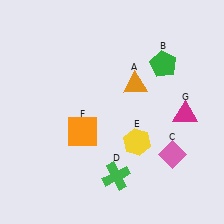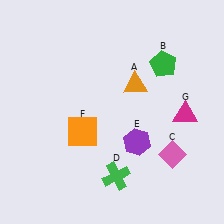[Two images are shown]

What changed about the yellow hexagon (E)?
In Image 1, E is yellow. In Image 2, it changed to purple.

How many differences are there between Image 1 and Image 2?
There is 1 difference between the two images.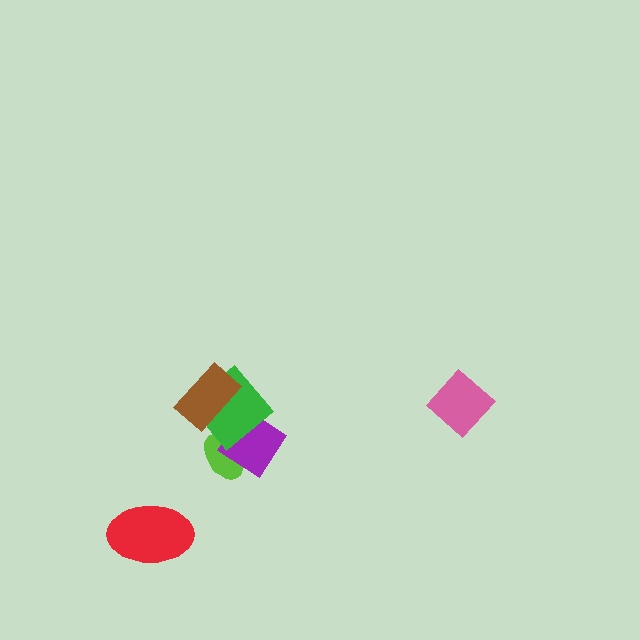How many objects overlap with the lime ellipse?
2 objects overlap with the lime ellipse.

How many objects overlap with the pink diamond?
0 objects overlap with the pink diamond.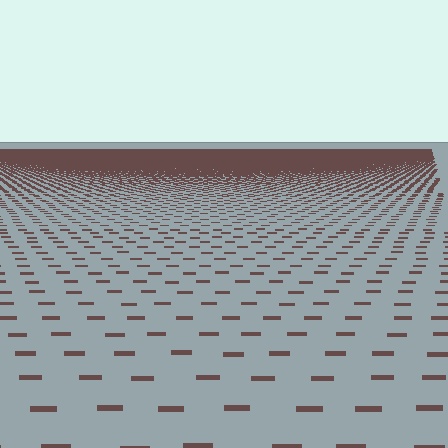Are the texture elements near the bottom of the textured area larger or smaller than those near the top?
Larger. Near the bottom, elements are closer to the viewer and appear at a bigger on-screen size.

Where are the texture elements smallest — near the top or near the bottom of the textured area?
Near the top.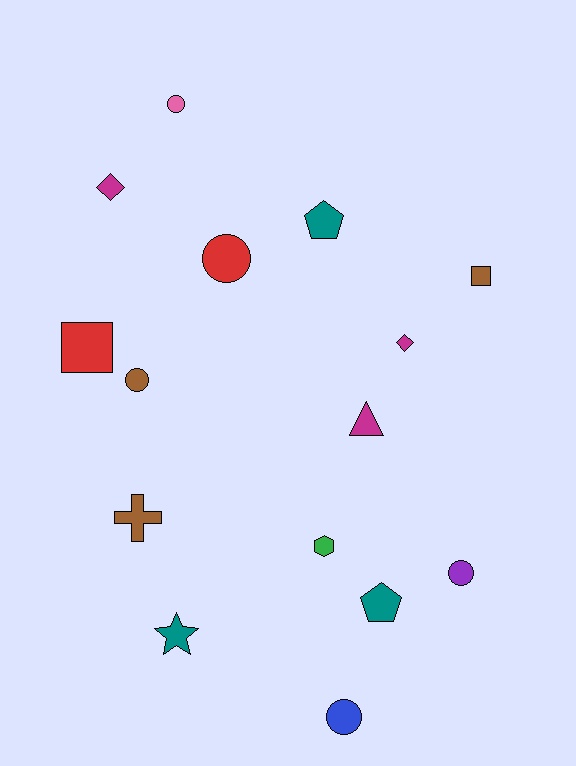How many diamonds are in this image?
There are 2 diamonds.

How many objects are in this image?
There are 15 objects.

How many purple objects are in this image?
There is 1 purple object.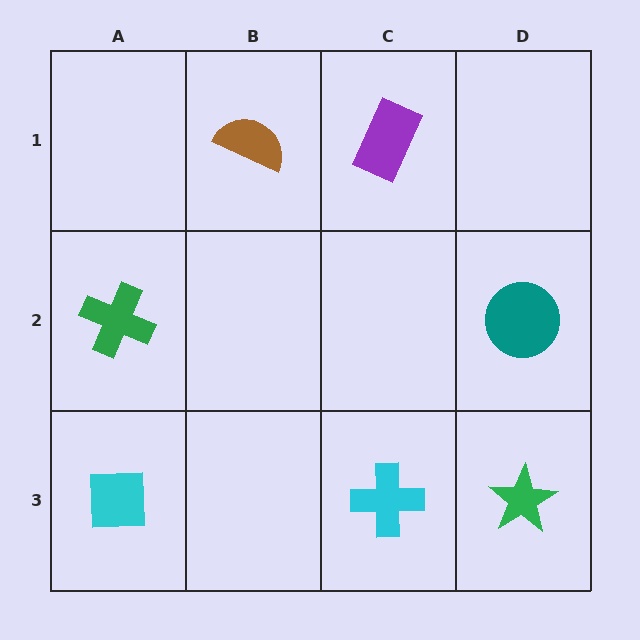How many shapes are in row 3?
3 shapes.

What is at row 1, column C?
A purple rectangle.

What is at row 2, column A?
A green cross.